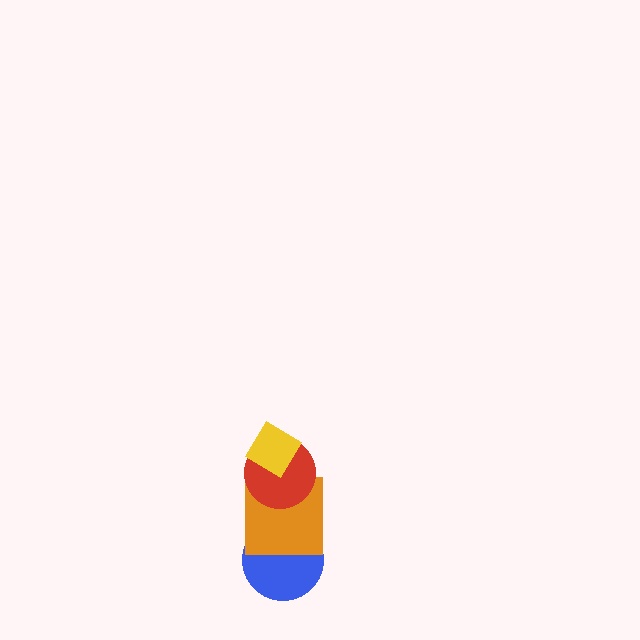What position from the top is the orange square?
The orange square is 3rd from the top.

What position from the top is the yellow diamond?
The yellow diamond is 1st from the top.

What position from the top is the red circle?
The red circle is 2nd from the top.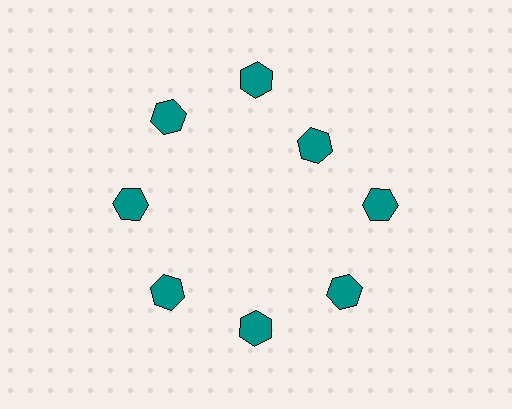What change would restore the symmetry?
The symmetry would be restored by moving it outward, back onto the ring so that all 8 hexagons sit at equal angles and equal distance from the center.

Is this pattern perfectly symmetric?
No. The 8 teal hexagons are arranged in a ring, but one element near the 2 o'clock position is pulled inward toward the center, breaking the 8-fold rotational symmetry.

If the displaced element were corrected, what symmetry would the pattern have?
It would have 8-fold rotational symmetry — the pattern would map onto itself every 45 degrees.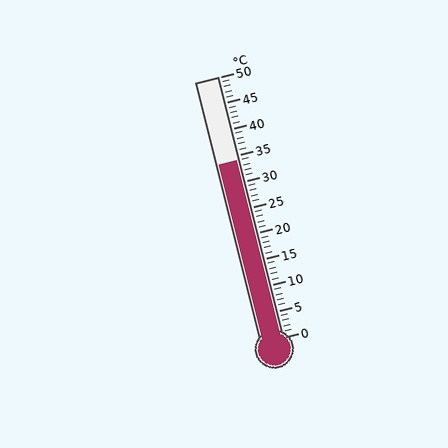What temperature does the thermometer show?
The thermometer shows approximately 34°C.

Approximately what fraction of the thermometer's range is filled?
The thermometer is filled to approximately 70% of its range.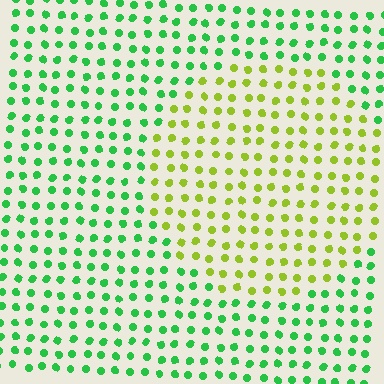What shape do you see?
I see a circle.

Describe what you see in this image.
The image is filled with small green elements in a uniform arrangement. A circle-shaped region is visible where the elements are tinted to a slightly different hue, forming a subtle color boundary.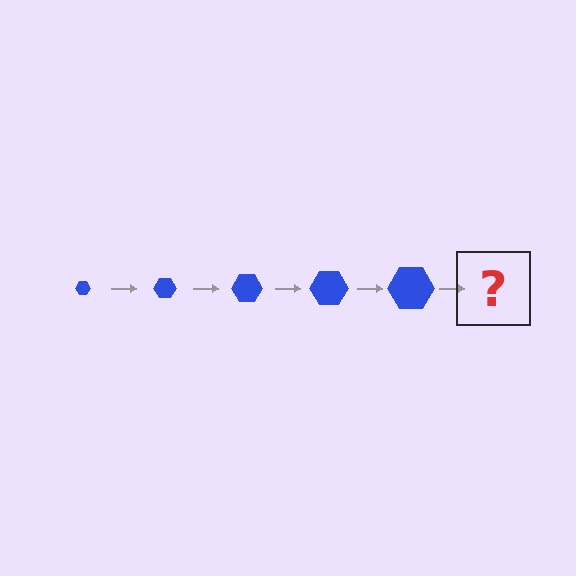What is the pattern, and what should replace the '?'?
The pattern is that the hexagon gets progressively larger each step. The '?' should be a blue hexagon, larger than the previous one.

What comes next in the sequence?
The next element should be a blue hexagon, larger than the previous one.